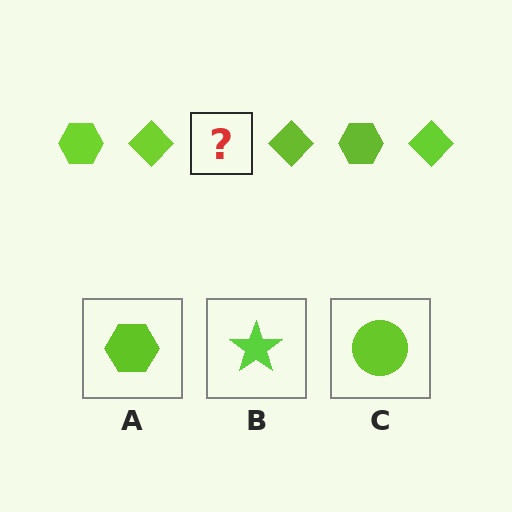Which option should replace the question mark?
Option A.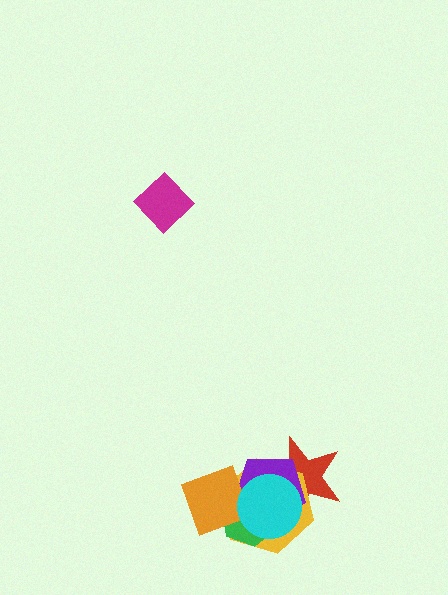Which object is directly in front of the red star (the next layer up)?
The yellow hexagon is directly in front of the red star.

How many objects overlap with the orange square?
3 objects overlap with the orange square.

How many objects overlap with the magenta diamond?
0 objects overlap with the magenta diamond.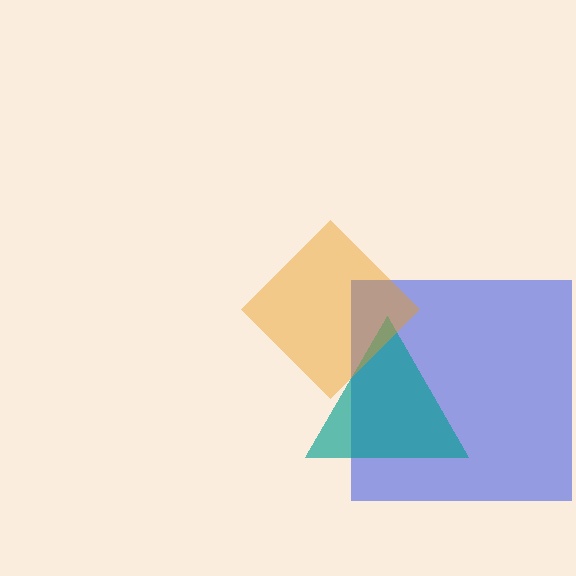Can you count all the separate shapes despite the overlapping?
Yes, there are 3 separate shapes.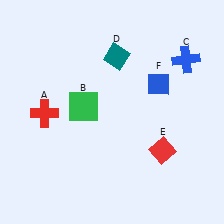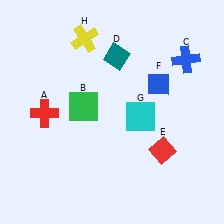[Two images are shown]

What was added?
A cyan square (G), a yellow cross (H) were added in Image 2.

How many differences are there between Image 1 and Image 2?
There are 2 differences between the two images.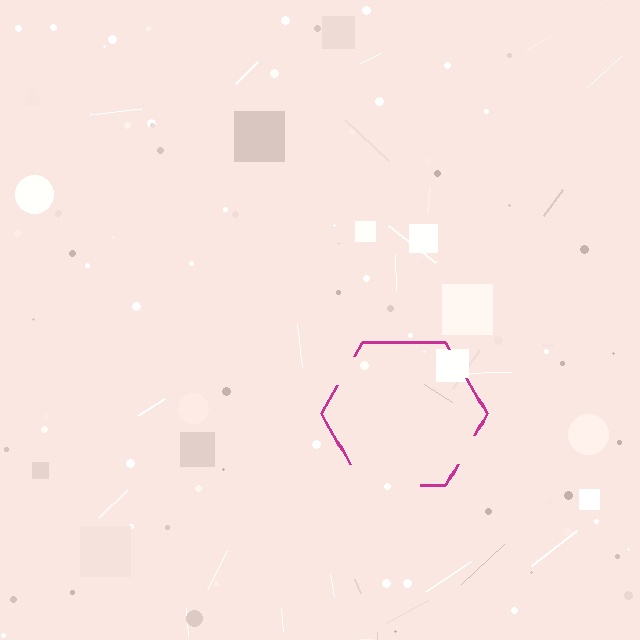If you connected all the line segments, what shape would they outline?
They would outline a hexagon.